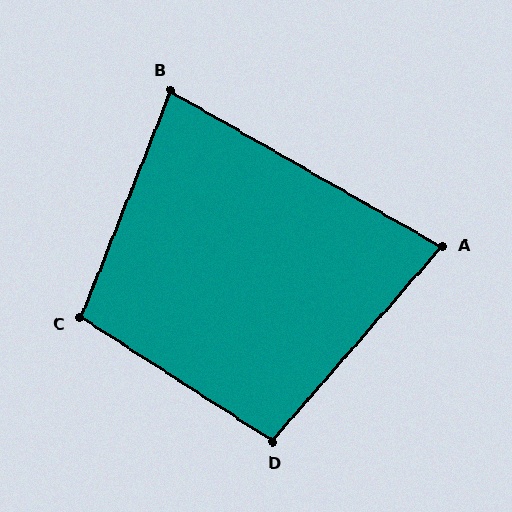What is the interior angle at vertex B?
Approximately 82 degrees (acute).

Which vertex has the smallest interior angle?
A, at approximately 79 degrees.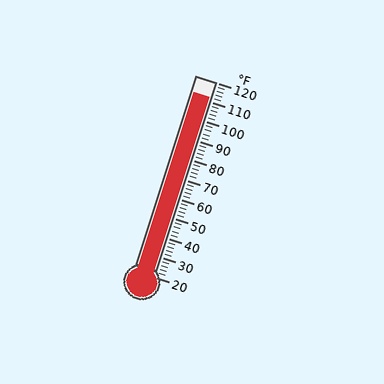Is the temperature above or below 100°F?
The temperature is above 100°F.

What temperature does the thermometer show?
The thermometer shows approximately 112°F.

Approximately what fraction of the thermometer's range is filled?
The thermometer is filled to approximately 90% of its range.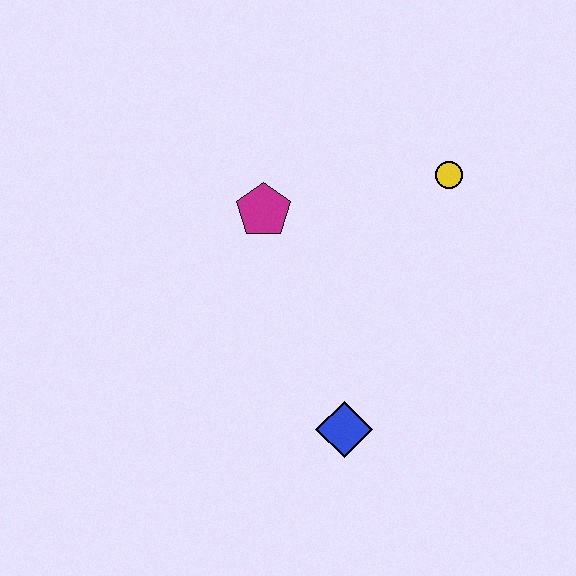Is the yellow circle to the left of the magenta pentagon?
No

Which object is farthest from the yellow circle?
The blue diamond is farthest from the yellow circle.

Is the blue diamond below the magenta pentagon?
Yes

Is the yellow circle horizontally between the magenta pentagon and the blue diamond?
No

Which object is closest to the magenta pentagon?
The yellow circle is closest to the magenta pentagon.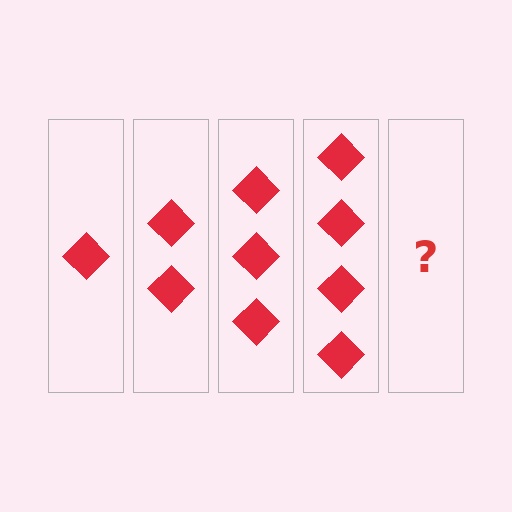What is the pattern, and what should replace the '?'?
The pattern is that each step adds one more diamond. The '?' should be 5 diamonds.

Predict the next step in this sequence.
The next step is 5 diamonds.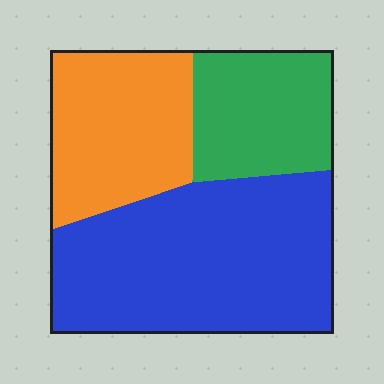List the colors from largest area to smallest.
From largest to smallest: blue, orange, green.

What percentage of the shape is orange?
Orange takes up about one quarter (1/4) of the shape.